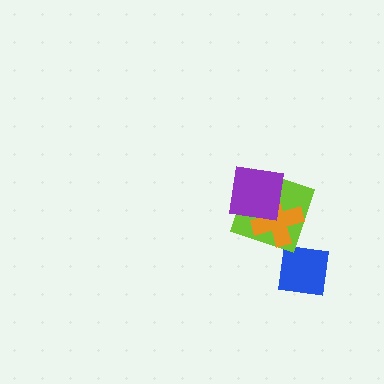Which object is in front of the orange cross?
The purple square is in front of the orange cross.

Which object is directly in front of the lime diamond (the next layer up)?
The orange cross is directly in front of the lime diamond.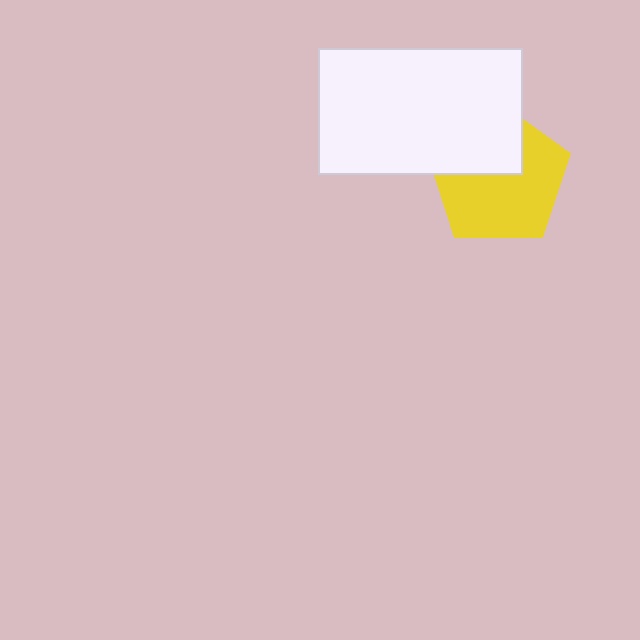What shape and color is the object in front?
The object in front is a white rectangle.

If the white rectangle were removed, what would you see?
You would see the complete yellow pentagon.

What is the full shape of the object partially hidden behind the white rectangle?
The partially hidden object is a yellow pentagon.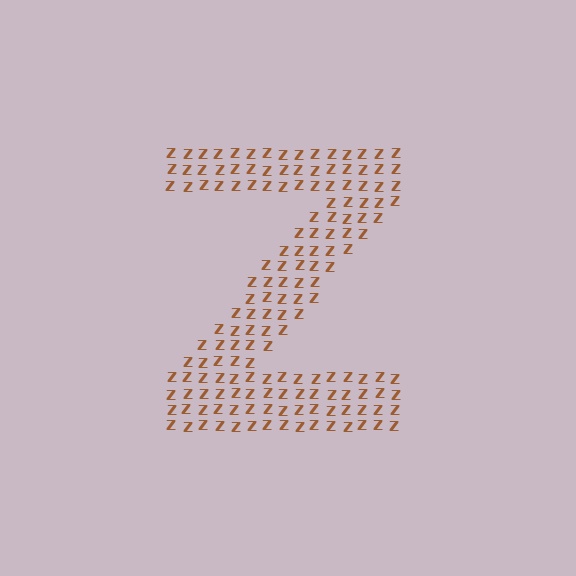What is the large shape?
The large shape is the letter Z.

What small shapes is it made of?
It is made of small letter Z's.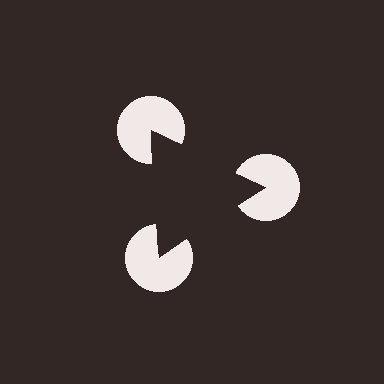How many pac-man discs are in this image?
There are 3 — one at each vertex of the illusory triangle.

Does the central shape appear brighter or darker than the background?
It typically appears slightly darker than the background, even though no actual brightness change is drawn.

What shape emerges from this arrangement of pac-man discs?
An illusory triangle — its edges are inferred from the aligned wedge cuts in the pac-man discs, not physically drawn.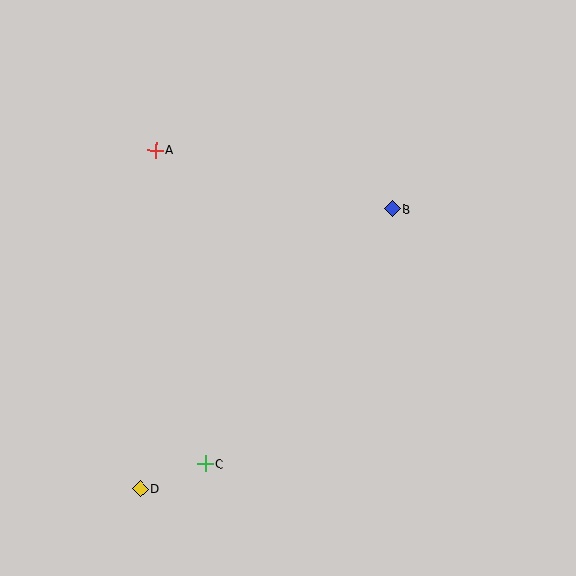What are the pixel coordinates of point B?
Point B is at (392, 209).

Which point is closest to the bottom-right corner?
Point C is closest to the bottom-right corner.